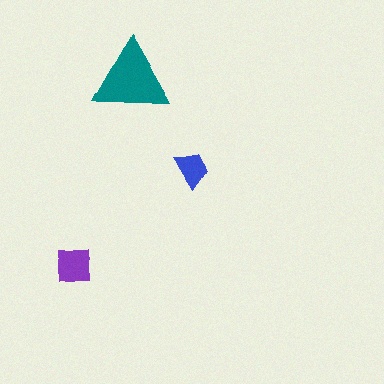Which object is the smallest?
The blue trapezoid.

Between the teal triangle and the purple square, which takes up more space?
The teal triangle.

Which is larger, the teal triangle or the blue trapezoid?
The teal triangle.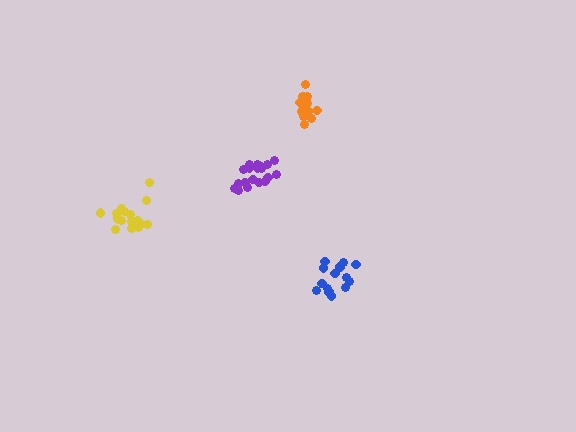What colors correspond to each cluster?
The clusters are colored: orange, purple, yellow, blue.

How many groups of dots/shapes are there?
There are 4 groups.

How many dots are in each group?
Group 1: 15 dots, Group 2: 19 dots, Group 3: 19 dots, Group 4: 14 dots (67 total).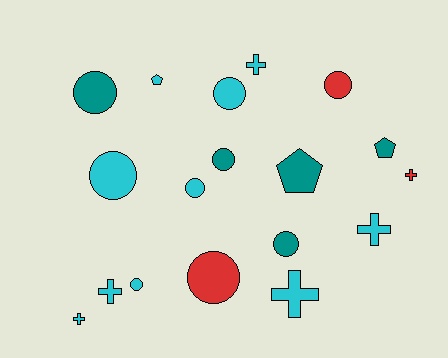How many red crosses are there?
There is 1 red cross.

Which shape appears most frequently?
Circle, with 9 objects.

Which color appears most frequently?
Cyan, with 10 objects.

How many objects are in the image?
There are 18 objects.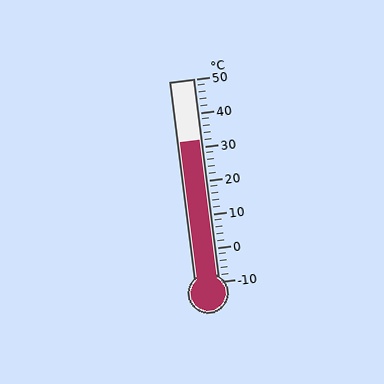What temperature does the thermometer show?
The thermometer shows approximately 32°C.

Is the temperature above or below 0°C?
The temperature is above 0°C.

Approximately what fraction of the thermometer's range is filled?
The thermometer is filled to approximately 70% of its range.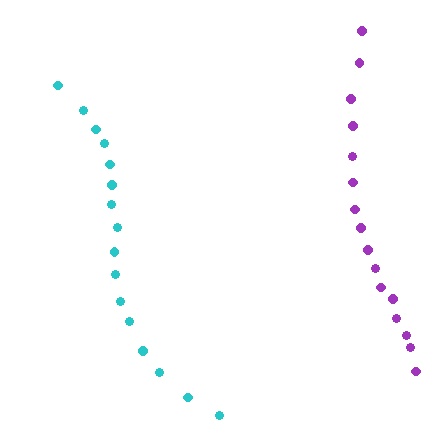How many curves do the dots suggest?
There are 2 distinct paths.